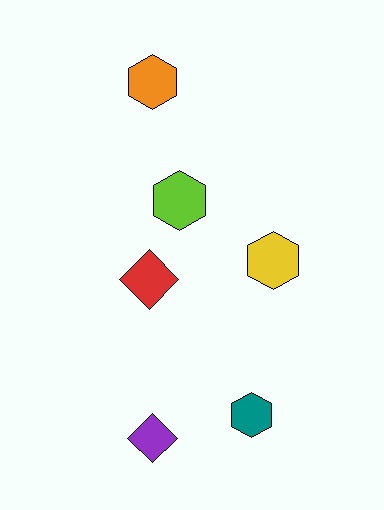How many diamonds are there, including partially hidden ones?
There are 2 diamonds.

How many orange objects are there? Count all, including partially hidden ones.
There is 1 orange object.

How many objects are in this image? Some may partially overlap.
There are 6 objects.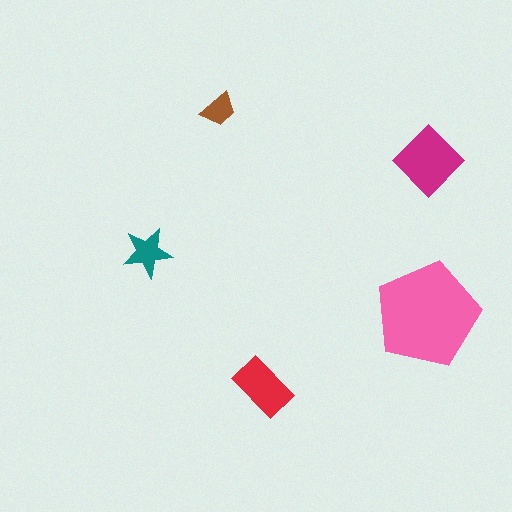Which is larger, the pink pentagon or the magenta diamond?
The pink pentagon.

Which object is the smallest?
The brown trapezoid.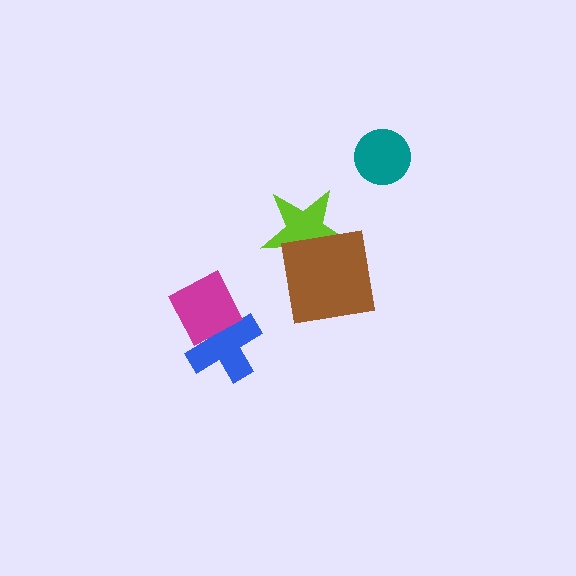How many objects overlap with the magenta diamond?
1 object overlaps with the magenta diamond.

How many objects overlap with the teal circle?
0 objects overlap with the teal circle.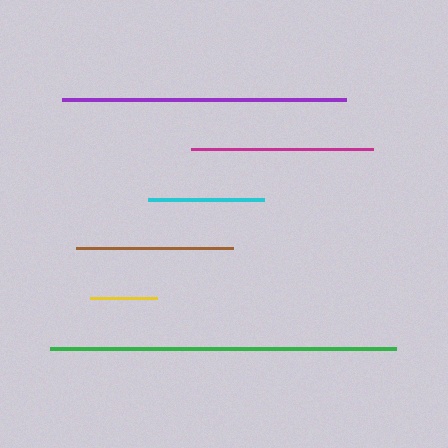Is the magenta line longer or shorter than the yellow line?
The magenta line is longer than the yellow line.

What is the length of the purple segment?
The purple segment is approximately 284 pixels long.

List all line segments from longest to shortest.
From longest to shortest: green, purple, magenta, brown, cyan, yellow.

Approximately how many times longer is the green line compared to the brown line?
The green line is approximately 2.2 times the length of the brown line.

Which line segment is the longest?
The green line is the longest at approximately 346 pixels.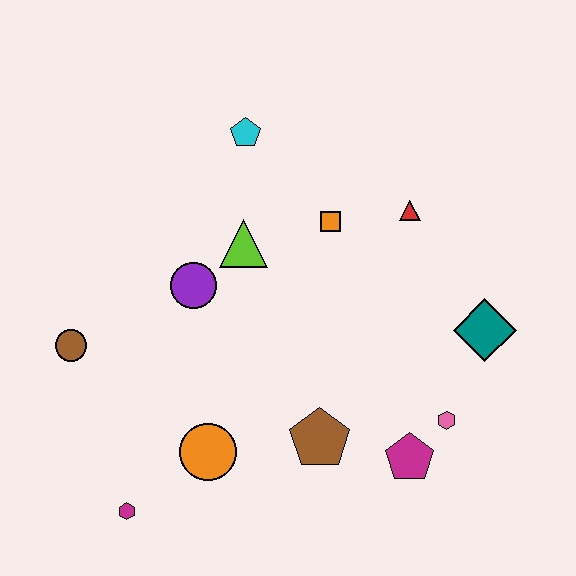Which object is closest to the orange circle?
The magenta hexagon is closest to the orange circle.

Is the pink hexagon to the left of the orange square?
No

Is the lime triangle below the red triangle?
Yes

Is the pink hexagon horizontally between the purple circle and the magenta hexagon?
No